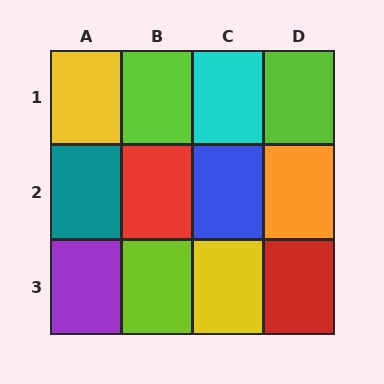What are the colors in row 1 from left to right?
Yellow, lime, cyan, lime.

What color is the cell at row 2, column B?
Red.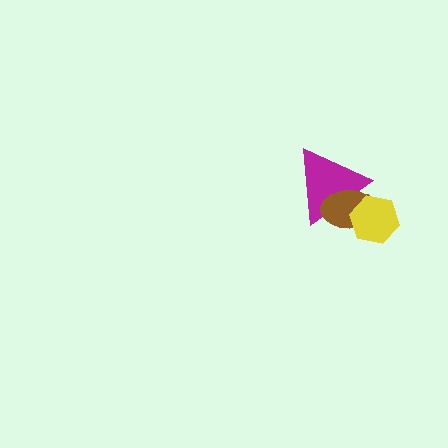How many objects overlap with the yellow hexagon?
2 objects overlap with the yellow hexagon.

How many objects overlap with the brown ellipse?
2 objects overlap with the brown ellipse.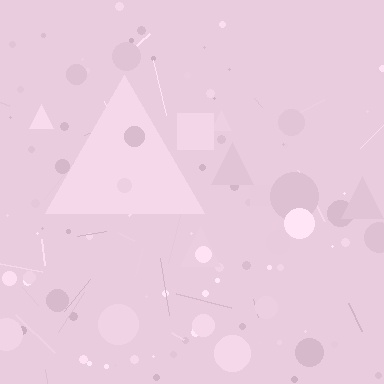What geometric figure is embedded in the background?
A triangle is embedded in the background.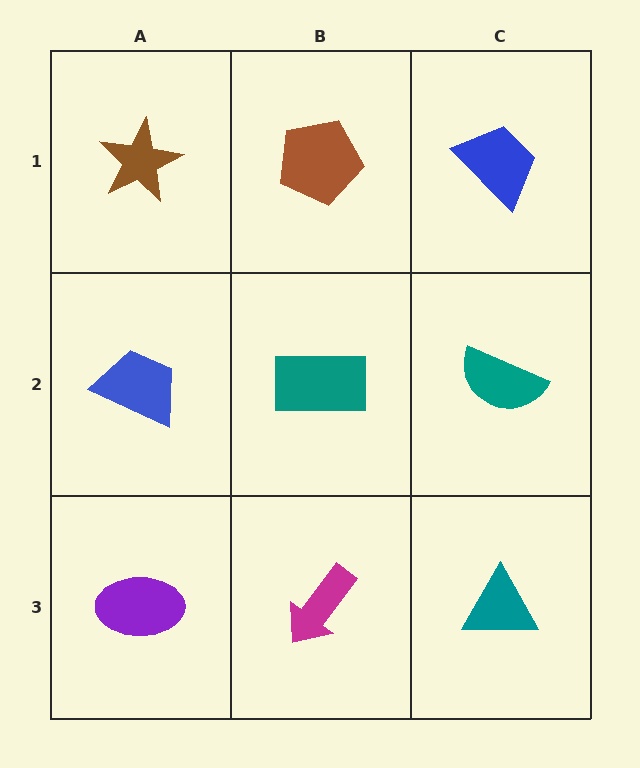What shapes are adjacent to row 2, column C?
A blue trapezoid (row 1, column C), a teal triangle (row 3, column C), a teal rectangle (row 2, column B).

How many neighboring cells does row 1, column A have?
2.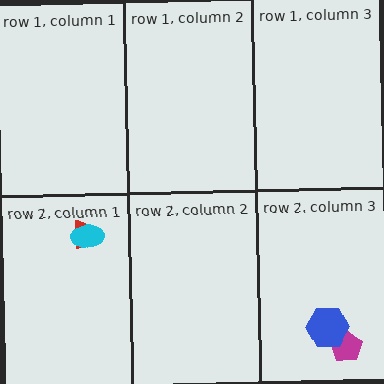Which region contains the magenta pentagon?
The row 2, column 3 region.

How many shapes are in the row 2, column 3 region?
2.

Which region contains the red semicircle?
The row 2, column 1 region.